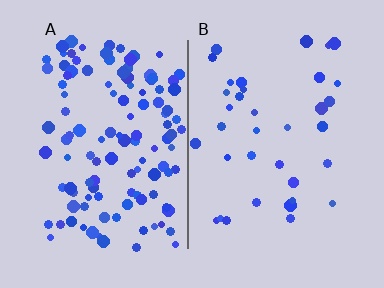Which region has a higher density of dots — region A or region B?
A (the left).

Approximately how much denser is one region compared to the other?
Approximately 3.3× — region A over region B.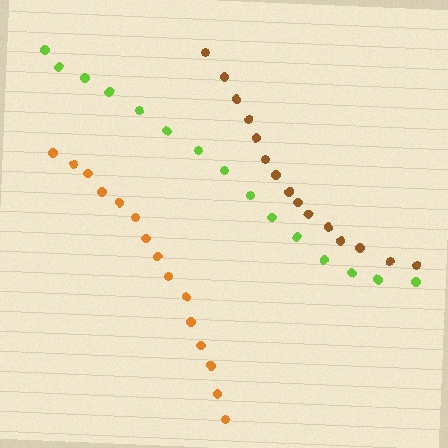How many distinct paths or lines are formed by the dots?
There are 3 distinct paths.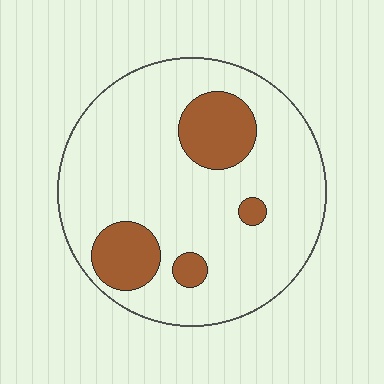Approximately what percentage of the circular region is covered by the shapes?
Approximately 20%.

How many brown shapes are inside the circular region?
4.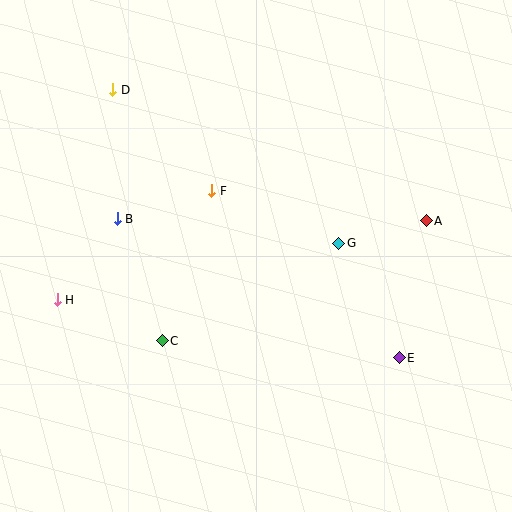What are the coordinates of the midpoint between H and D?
The midpoint between H and D is at (85, 195).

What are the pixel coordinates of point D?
Point D is at (113, 90).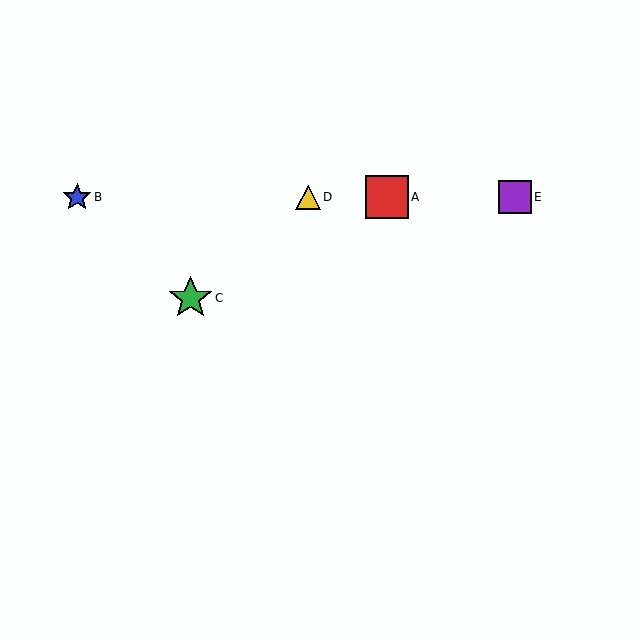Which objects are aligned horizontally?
Objects A, B, D, E are aligned horizontally.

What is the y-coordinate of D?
Object D is at y≈197.